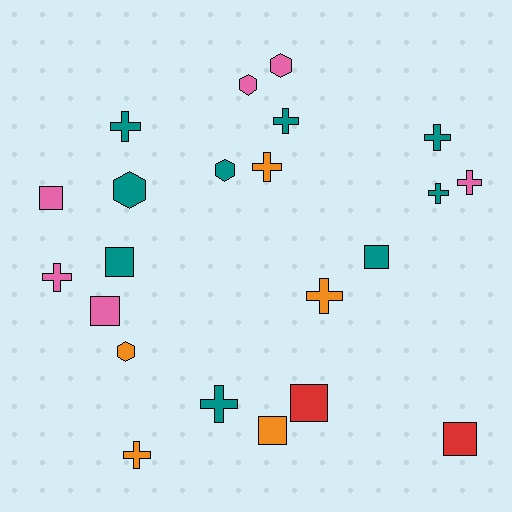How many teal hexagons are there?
There are 2 teal hexagons.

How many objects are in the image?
There are 22 objects.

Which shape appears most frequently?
Cross, with 10 objects.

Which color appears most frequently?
Teal, with 9 objects.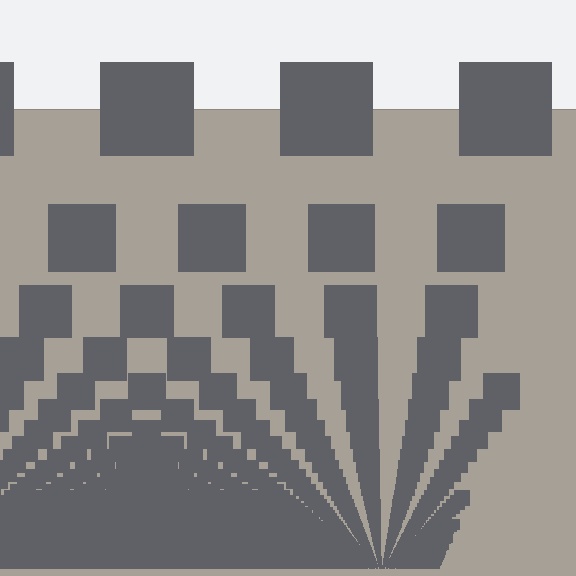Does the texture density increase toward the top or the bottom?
Density increases toward the bottom.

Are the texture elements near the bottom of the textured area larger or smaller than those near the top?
Smaller. The gradient is inverted — elements near the bottom are smaller and denser.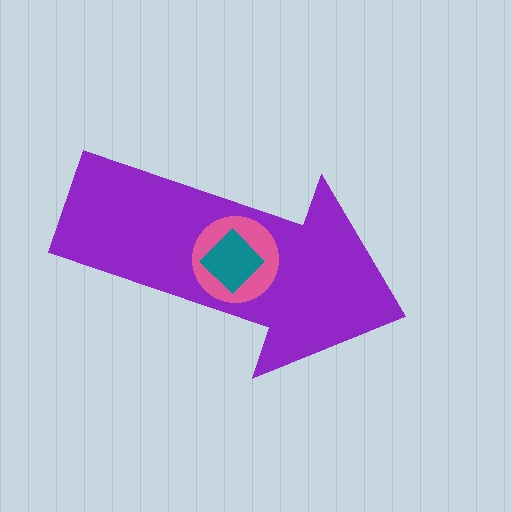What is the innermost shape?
The teal diamond.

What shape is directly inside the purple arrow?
The pink circle.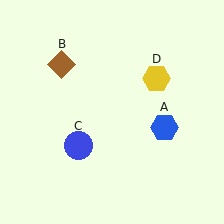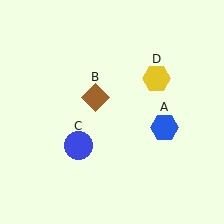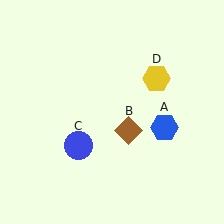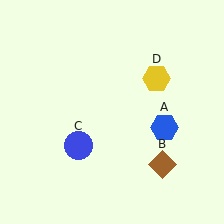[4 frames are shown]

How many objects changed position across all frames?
1 object changed position: brown diamond (object B).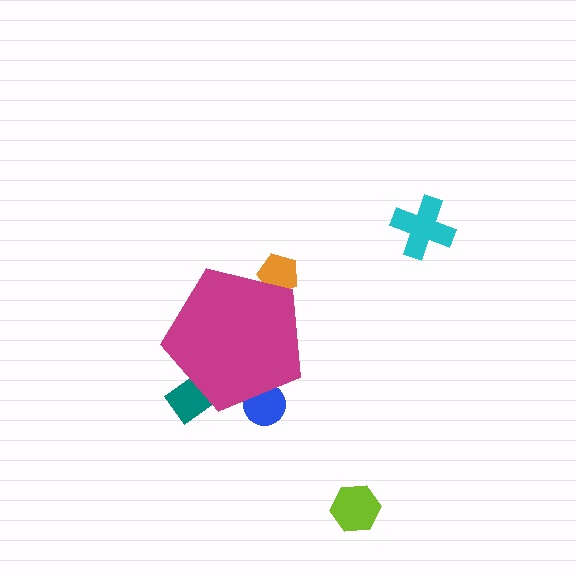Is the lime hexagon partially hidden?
No, the lime hexagon is fully visible.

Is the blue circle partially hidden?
Yes, the blue circle is partially hidden behind the magenta pentagon.